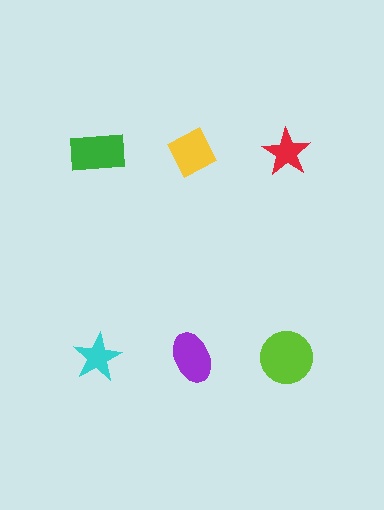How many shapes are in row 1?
3 shapes.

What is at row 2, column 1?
A cyan star.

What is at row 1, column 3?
A red star.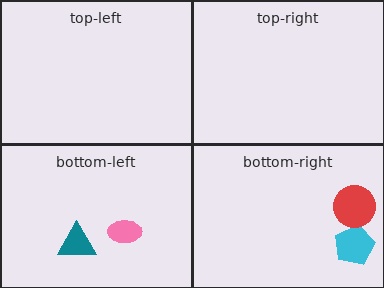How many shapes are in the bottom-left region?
2.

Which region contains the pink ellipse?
The bottom-left region.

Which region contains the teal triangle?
The bottom-left region.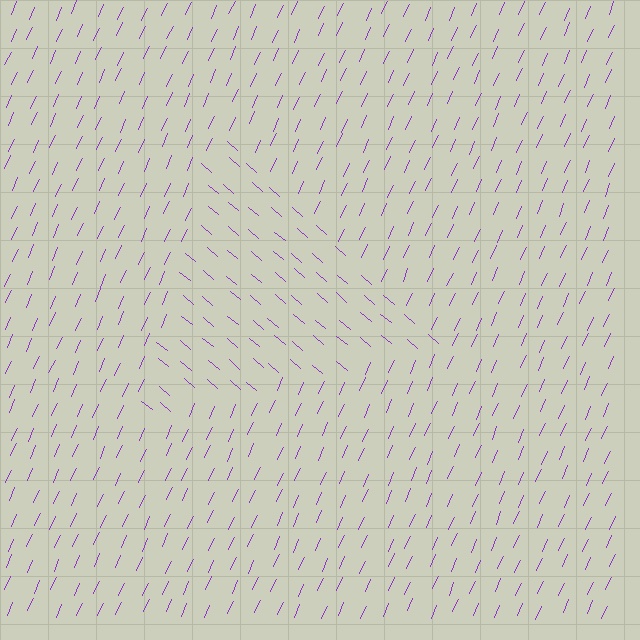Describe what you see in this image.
The image is filled with small purple line segments. A triangle region in the image has lines oriented differently from the surrounding lines, creating a visible texture boundary.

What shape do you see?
I see a triangle.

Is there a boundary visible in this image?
Yes, there is a texture boundary formed by a change in line orientation.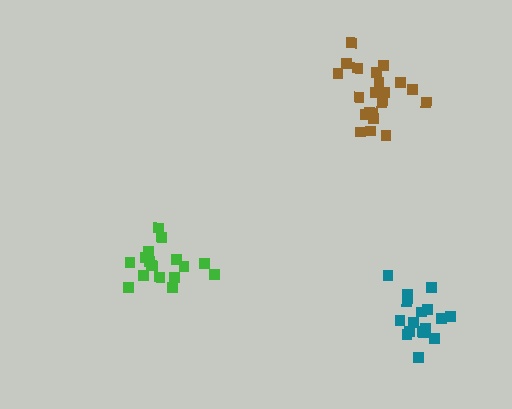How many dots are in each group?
Group 1: 17 dots, Group 2: 18 dots, Group 3: 21 dots (56 total).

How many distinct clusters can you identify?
There are 3 distinct clusters.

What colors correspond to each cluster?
The clusters are colored: teal, green, brown.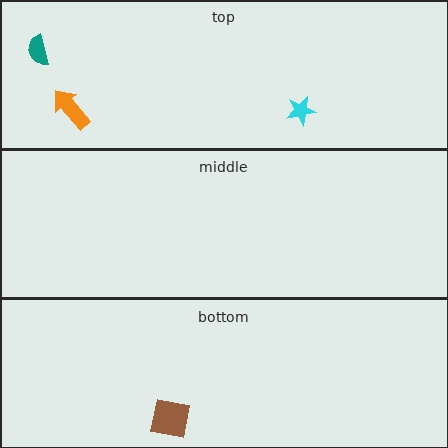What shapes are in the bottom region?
The brown square.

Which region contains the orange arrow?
The top region.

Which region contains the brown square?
The bottom region.